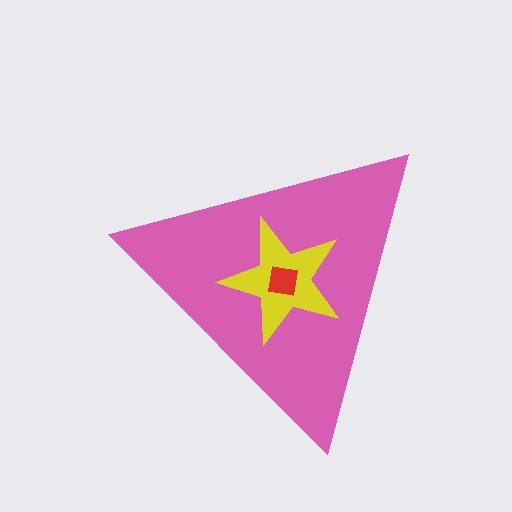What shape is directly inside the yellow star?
The red square.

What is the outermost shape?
The pink triangle.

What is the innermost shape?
The red square.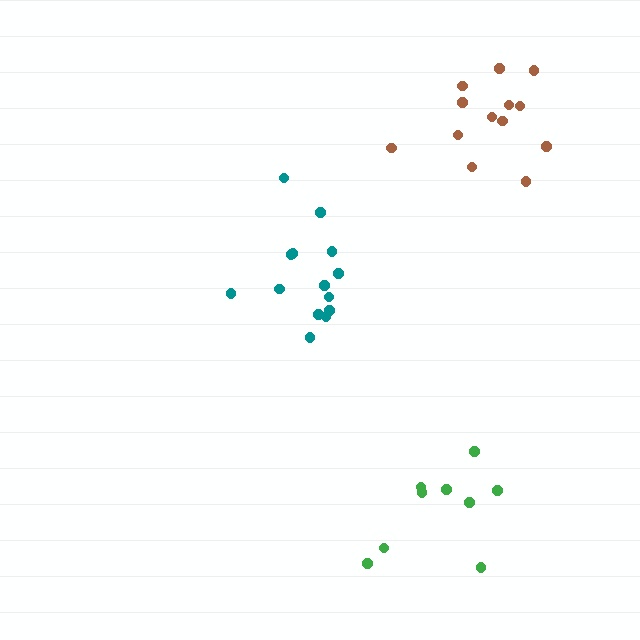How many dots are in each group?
Group 1: 14 dots, Group 2: 13 dots, Group 3: 9 dots (36 total).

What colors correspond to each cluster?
The clusters are colored: teal, brown, green.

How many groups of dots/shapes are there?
There are 3 groups.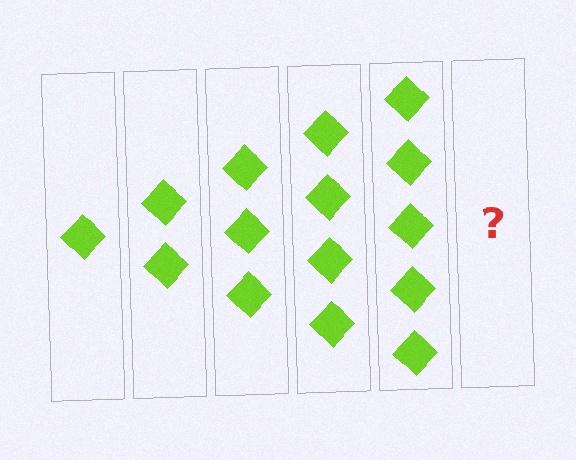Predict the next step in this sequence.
The next step is 6 diamonds.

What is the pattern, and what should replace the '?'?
The pattern is that each step adds one more diamond. The '?' should be 6 diamonds.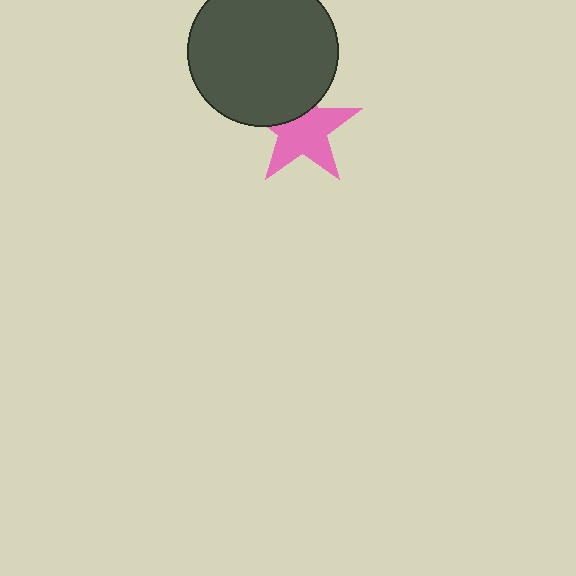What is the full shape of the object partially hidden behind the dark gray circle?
The partially hidden object is a pink star.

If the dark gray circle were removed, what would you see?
You would see the complete pink star.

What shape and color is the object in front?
The object in front is a dark gray circle.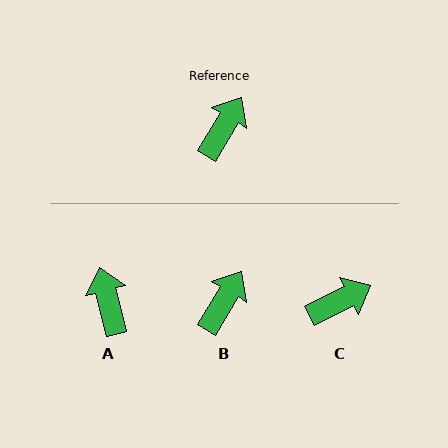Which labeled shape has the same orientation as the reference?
B.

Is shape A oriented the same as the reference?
No, it is off by about 45 degrees.